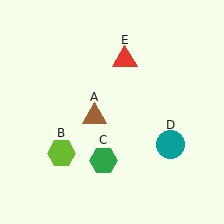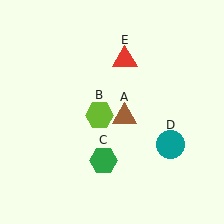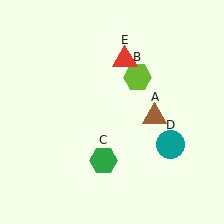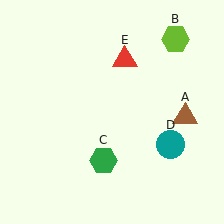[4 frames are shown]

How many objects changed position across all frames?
2 objects changed position: brown triangle (object A), lime hexagon (object B).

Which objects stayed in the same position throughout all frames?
Green hexagon (object C) and teal circle (object D) and red triangle (object E) remained stationary.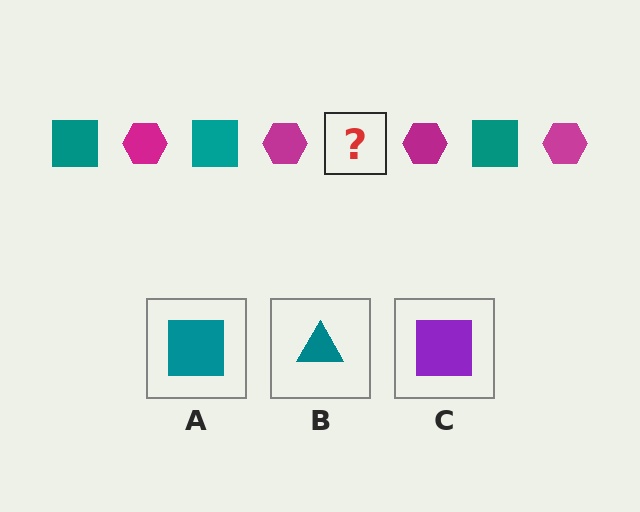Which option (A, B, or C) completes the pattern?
A.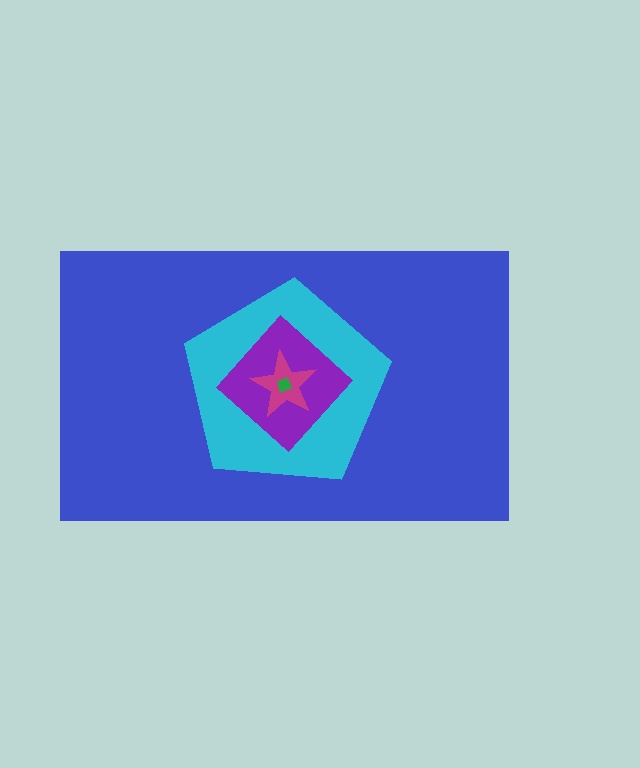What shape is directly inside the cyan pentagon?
The purple diamond.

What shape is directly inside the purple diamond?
The magenta star.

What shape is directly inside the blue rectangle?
The cyan pentagon.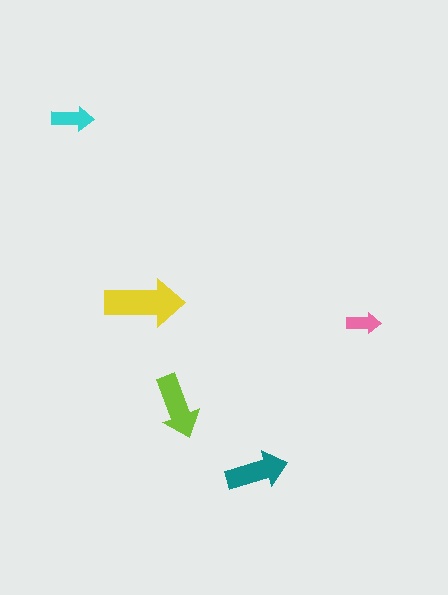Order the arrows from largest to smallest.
the yellow one, the lime one, the teal one, the cyan one, the pink one.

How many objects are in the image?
There are 5 objects in the image.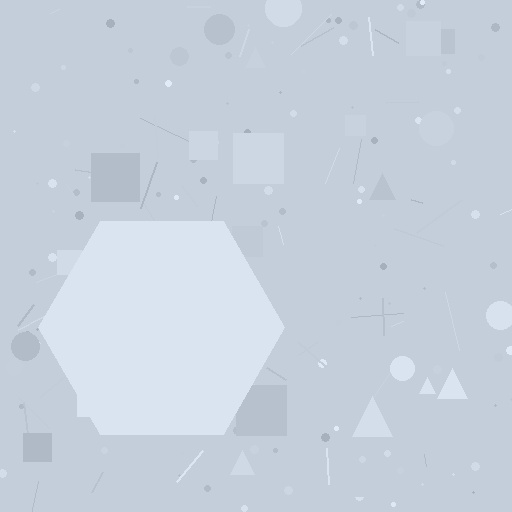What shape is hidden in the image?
A hexagon is hidden in the image.